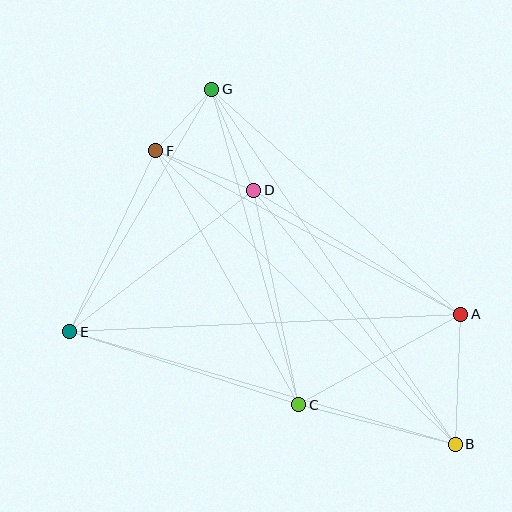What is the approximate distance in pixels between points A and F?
The distance between A and F is approximately 346 pixels.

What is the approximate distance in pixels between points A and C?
The distance between A and C is approximately 185 pixels.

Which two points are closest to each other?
Points F and G are closest to each other.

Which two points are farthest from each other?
Points B and G are farthest from each other.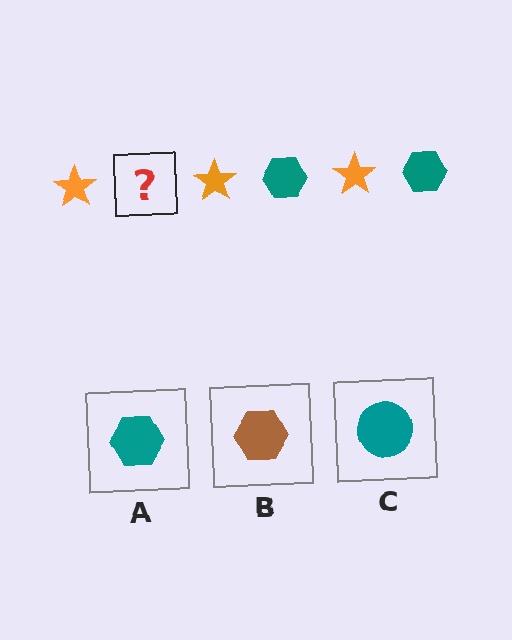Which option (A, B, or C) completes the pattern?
A.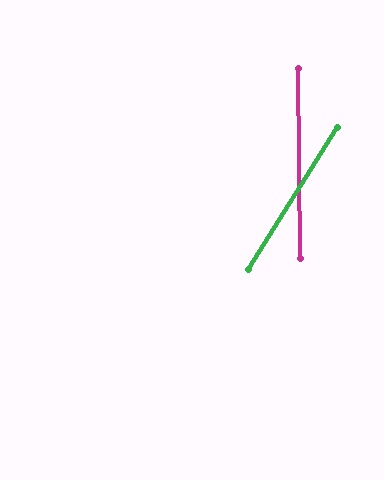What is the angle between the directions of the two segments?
Approximately 33 degrees.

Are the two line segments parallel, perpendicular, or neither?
Neither parallel nor perpendicular — they differ by about 33°.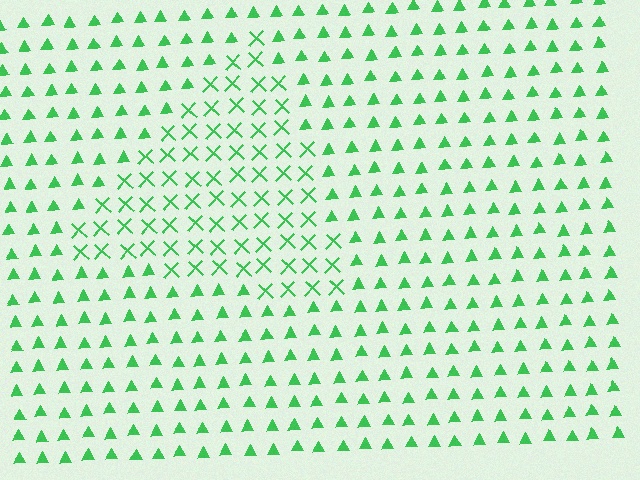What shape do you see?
I see a triangle.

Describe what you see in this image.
The image is filled with small green elements arranged in a uniform grid. A triangle-shaped region contains X marks, while the surrounding area contains triangles. The boundary is defined purely by the change in element shape.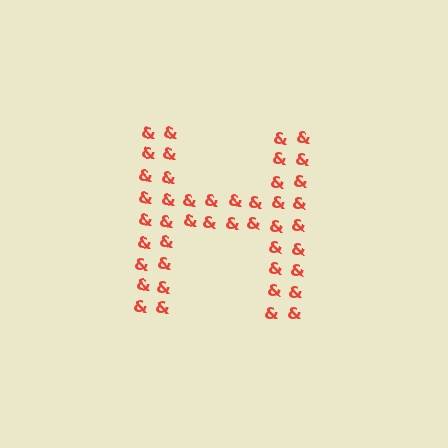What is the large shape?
The large shape is the letter H.